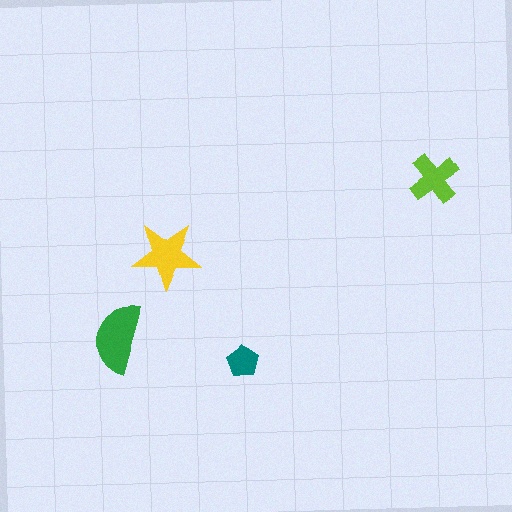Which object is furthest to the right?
The lime cross is rightmost.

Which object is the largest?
The green semicircle.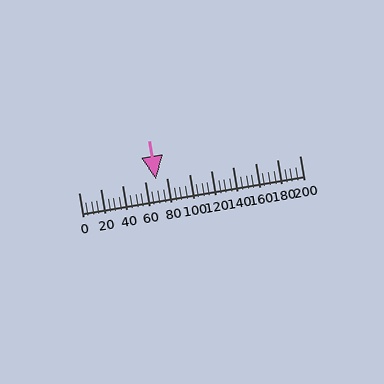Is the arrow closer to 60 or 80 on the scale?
The arrow is closer to 60.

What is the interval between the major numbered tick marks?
The major tick marks are spaced 20 units apart.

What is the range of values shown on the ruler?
The ruler shows values from 0 to 200.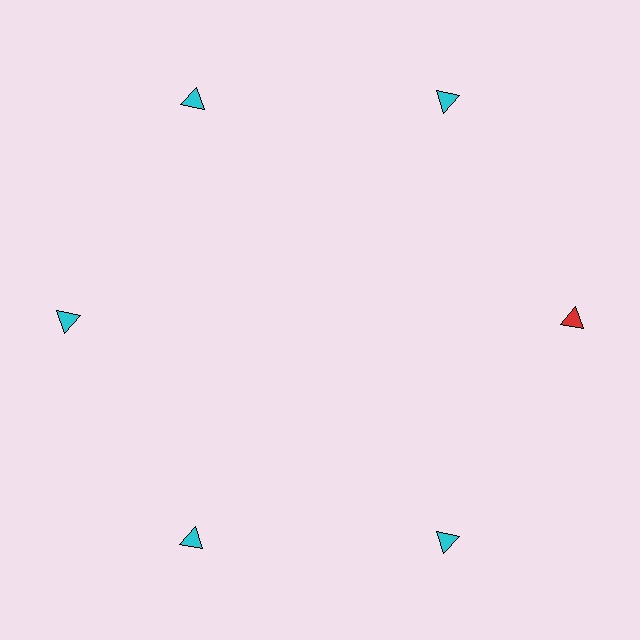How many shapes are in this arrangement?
There are 6 shapes arranged in a ring pattern.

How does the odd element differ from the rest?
It has a different color: red instead of cyan.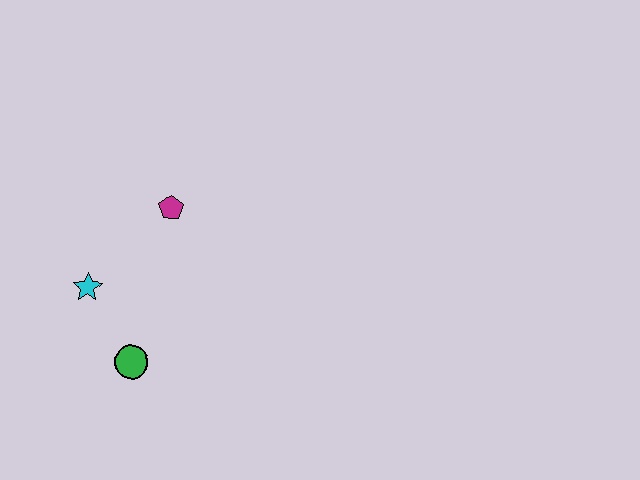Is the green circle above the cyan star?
No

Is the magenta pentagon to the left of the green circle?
No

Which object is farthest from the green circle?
The magenta pentagon is farthest from the green circle.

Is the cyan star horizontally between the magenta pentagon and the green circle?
No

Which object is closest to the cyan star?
The green circle is closest to the cyan star.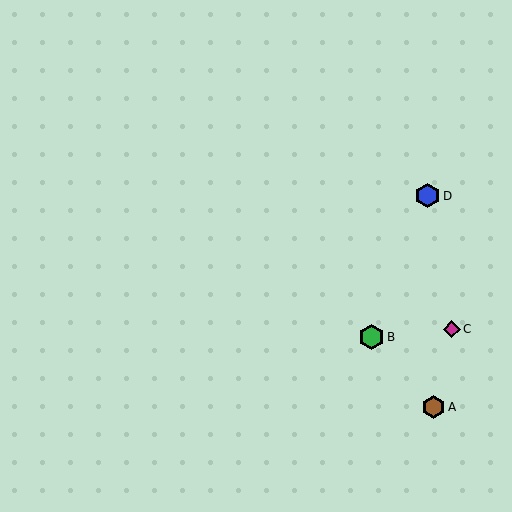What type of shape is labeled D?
Shape D is a blue hexagon.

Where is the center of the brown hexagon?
The center of the brown hexagon is at (434, 407).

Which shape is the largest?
The green hexagon (labeled B) is the largest.